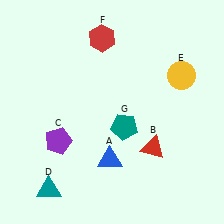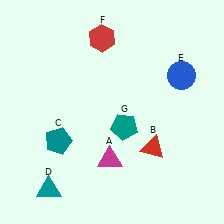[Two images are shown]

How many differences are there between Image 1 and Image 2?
There are 3 differences between the two images.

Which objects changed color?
A changed from blue to magenta. C changed from purple to teal. E changed from yellow to blue.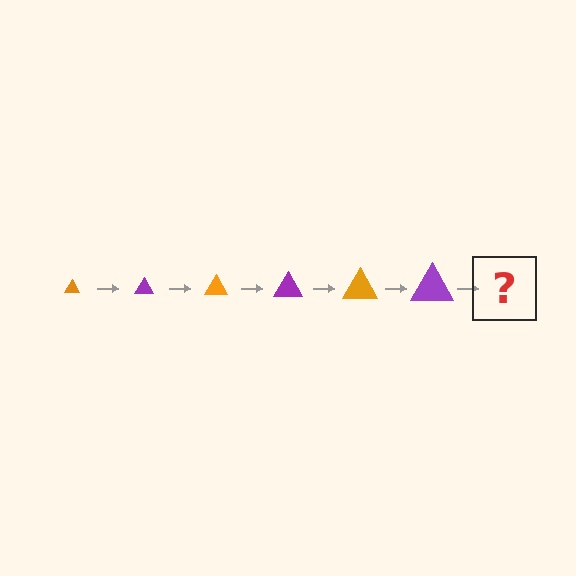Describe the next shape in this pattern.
It should be an orange triangle, larger than the previous one.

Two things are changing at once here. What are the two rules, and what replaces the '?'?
The two rules are that the triangle grows larger each step and the color cycles through orange and purple. The '?' should be an orange triangle, larger than the previous one.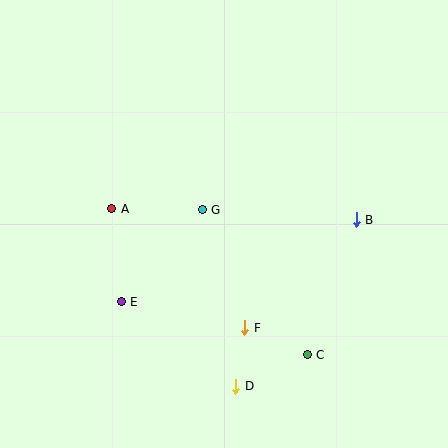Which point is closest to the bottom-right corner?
Point C is closest to the bottom-right corner.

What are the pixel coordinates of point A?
Point A is at (112, 209).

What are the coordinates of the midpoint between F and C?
The midpoint between F and C is at (276, 341).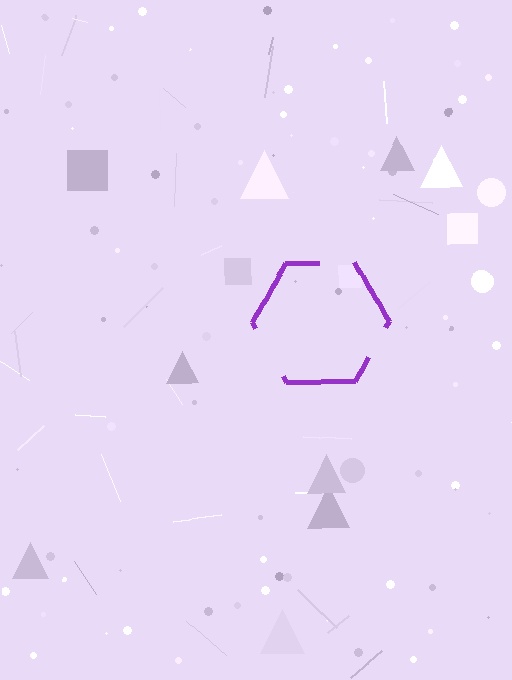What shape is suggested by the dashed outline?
The dashed outline suggests a hexagon.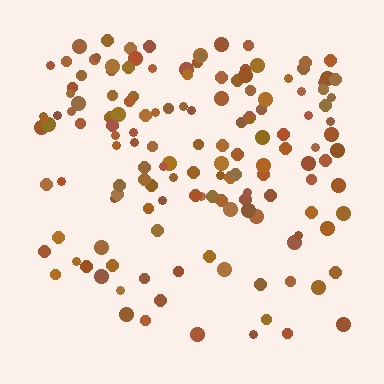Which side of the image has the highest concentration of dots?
The top.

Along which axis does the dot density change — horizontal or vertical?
Vertical.